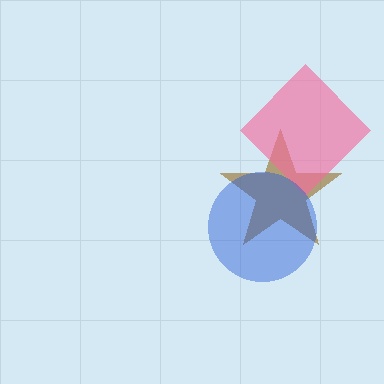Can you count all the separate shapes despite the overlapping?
Yes, there are 3 separate shapes.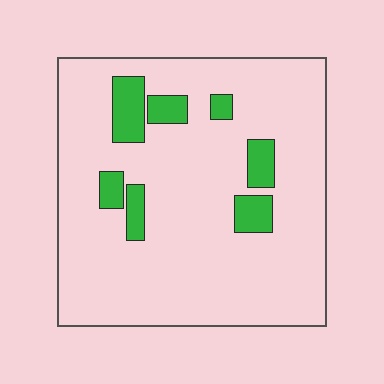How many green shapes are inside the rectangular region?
7.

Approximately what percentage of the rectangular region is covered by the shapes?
Approximately 10%.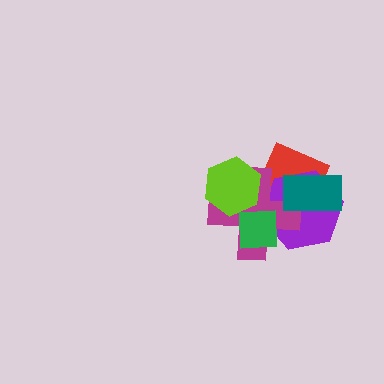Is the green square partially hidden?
No, no other shape covers it.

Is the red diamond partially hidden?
Yes, it is partially covered by another shape.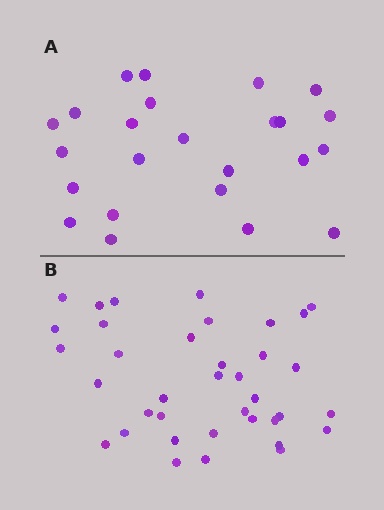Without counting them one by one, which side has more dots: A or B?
Region B (the bottom region) has more dots.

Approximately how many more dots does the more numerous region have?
Region B has approximately 15 more dots than region A.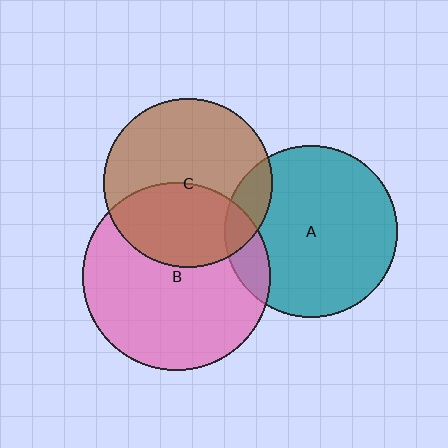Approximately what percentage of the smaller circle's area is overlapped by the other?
Approximately 40%.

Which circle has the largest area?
Circle B (pink).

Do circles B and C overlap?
Yes.